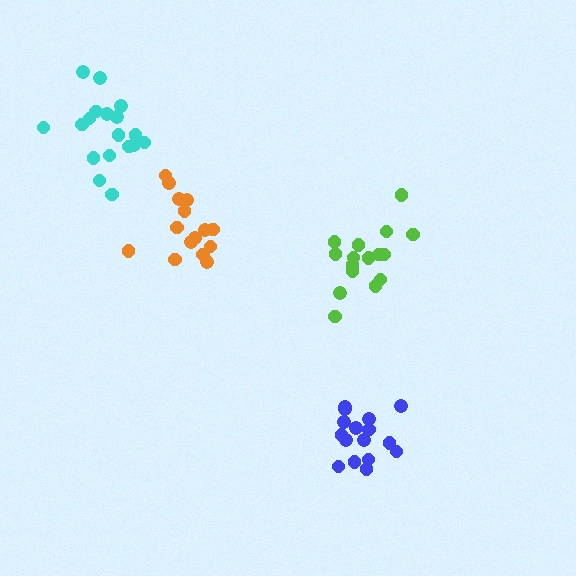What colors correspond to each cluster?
The clusters are colored: lime, blue, orange, cyan.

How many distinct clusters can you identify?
There are 4 distinct clusters.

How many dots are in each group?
Group 1: 16 dots, Group 2: 16 dots, Group 3: 15 dots, Group 4: 18 dots (65 total).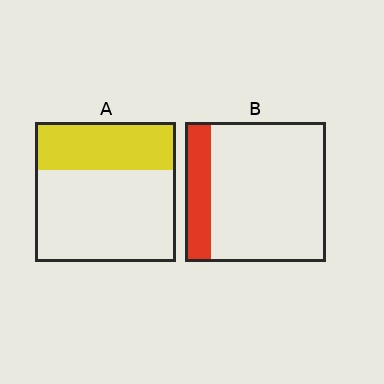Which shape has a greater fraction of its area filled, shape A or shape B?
Shape A.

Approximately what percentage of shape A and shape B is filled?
A is approximately 35% and B is approximately 20%.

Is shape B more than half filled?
No.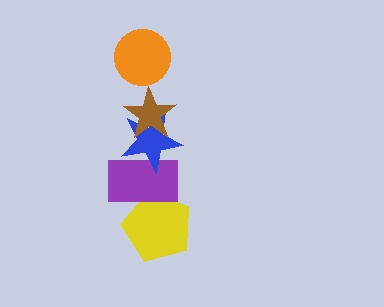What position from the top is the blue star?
The blue star is 3rd from the top.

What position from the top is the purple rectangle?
The purple rectangle is 4th from the top.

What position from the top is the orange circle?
The orange circle is 1st from the top.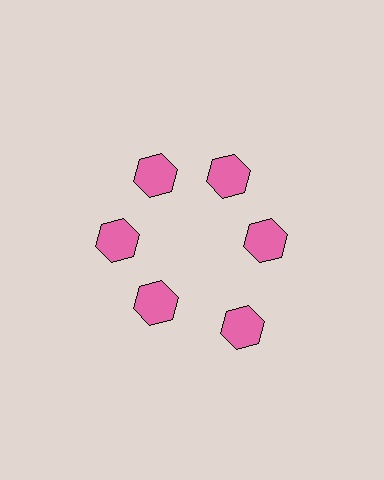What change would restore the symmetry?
The symmetry would be restored by moving it inward, back onto the ring so that all 6 hexagons sit at equal angles and equal distance from the center.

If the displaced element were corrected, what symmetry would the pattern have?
It would have 6-fold rotational symmetry — the pattern would map onto itself every 60 degrees.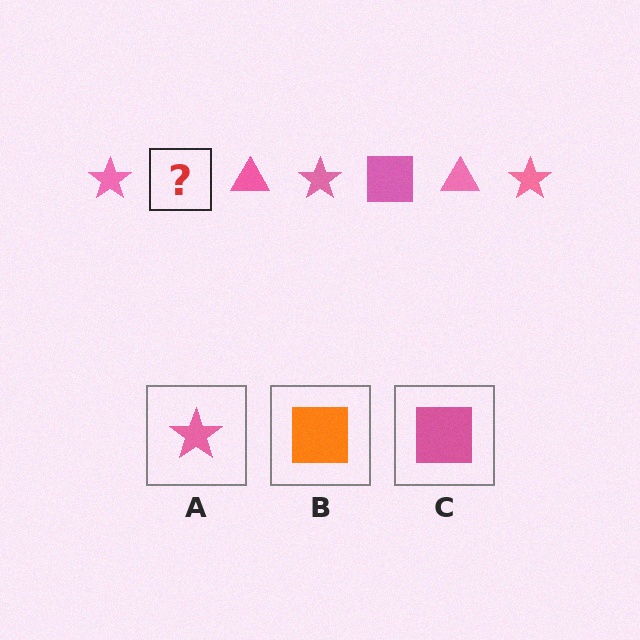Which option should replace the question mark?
Option C.